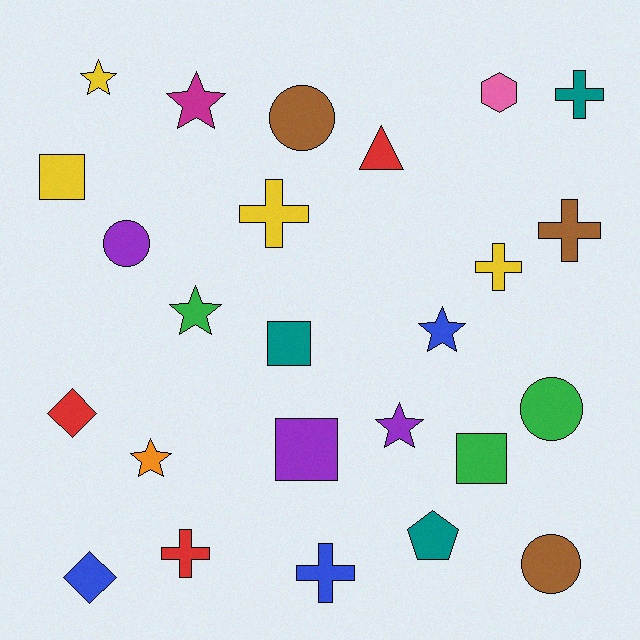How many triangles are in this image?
There is 1 triangle.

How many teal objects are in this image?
There are 3 teal objects.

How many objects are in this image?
There are 25 objects.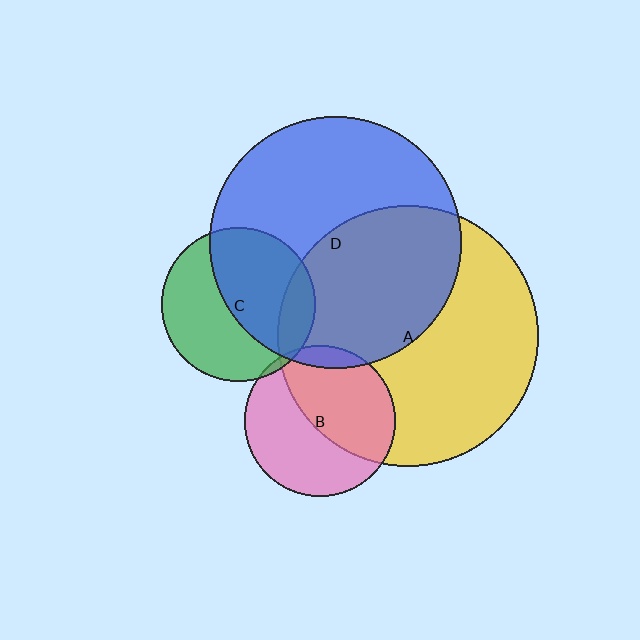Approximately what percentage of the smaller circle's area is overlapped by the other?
Approximately 45%.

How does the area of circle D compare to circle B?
Approximately 2.8 times.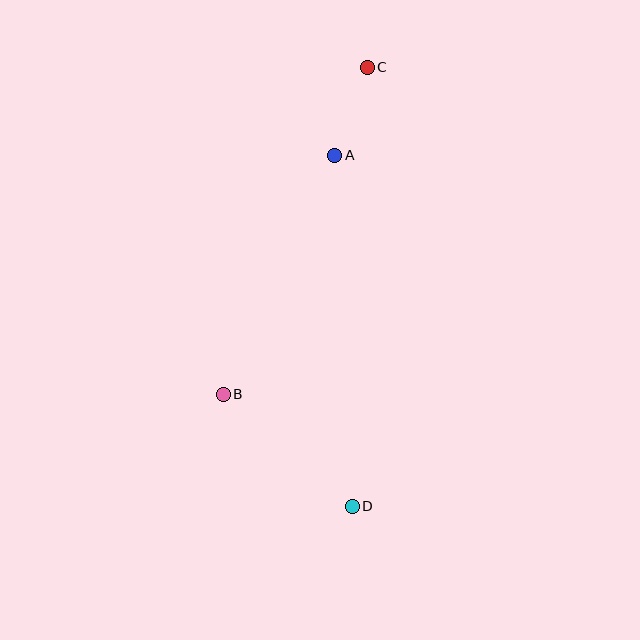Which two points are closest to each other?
Points A and C are closest to each other.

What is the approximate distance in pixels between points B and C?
The distance between B and C is approximately 357 pixels.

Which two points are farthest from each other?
Points C and D are farthest from each other.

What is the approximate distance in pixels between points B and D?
The distance between B and D is approximately 171 pixels.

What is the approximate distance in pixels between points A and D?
The distance between A and D is approximately 352 pixels.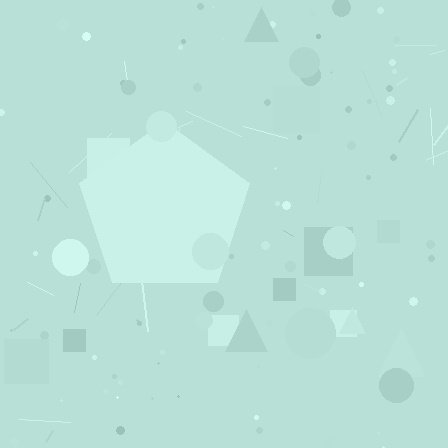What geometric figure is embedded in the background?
A pentagon is embedded in the background.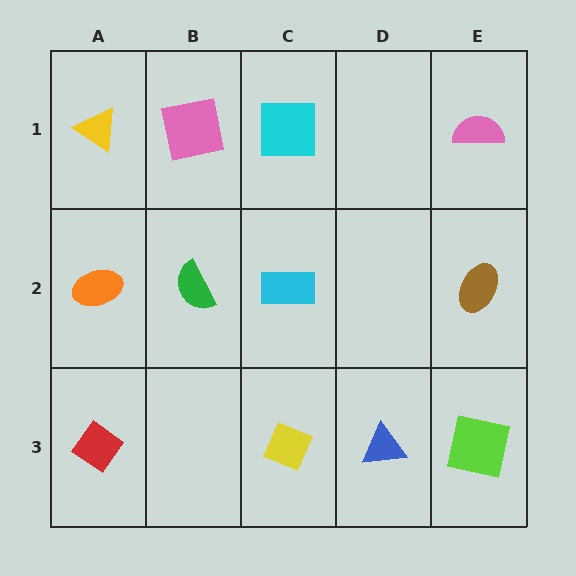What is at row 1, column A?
A yellow triangle.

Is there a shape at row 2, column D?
No, that cell is empty.